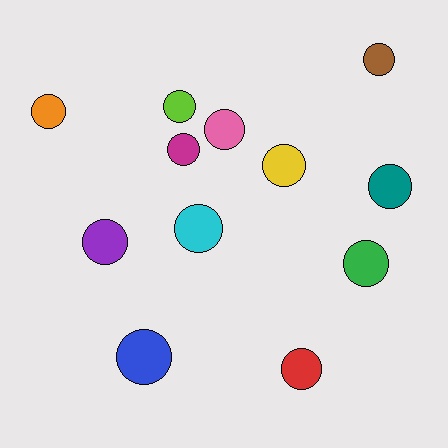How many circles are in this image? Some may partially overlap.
There are 12 circles.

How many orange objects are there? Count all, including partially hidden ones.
There is 1 orange object.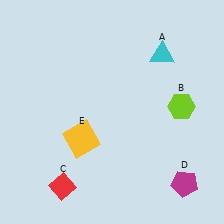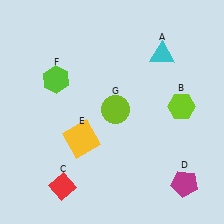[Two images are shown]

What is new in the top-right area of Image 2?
A lime circle (G) was added in the top-right area of Image 2.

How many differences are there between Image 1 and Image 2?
There are 2 differences between the two images.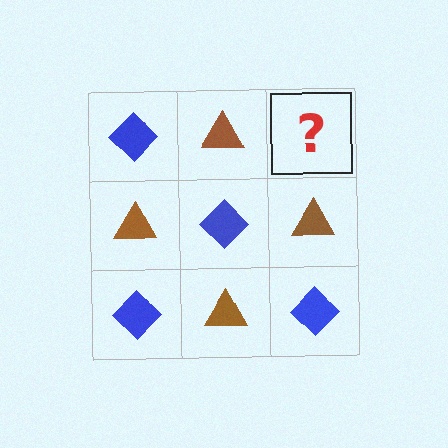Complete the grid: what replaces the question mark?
The question mark should be replaced with a blue diamond.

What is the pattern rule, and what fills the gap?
The rule is that it alternates blue diamond and brown triangle in a checkerboard pattern. The gap should be filled with a blue diamond.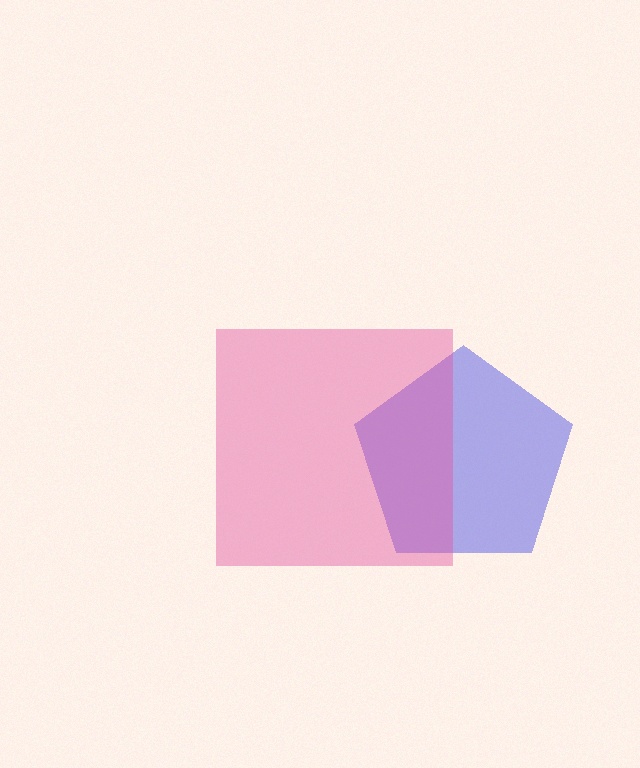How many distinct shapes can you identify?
There are 2 distinct shapes: a blue pentagon, a pink square.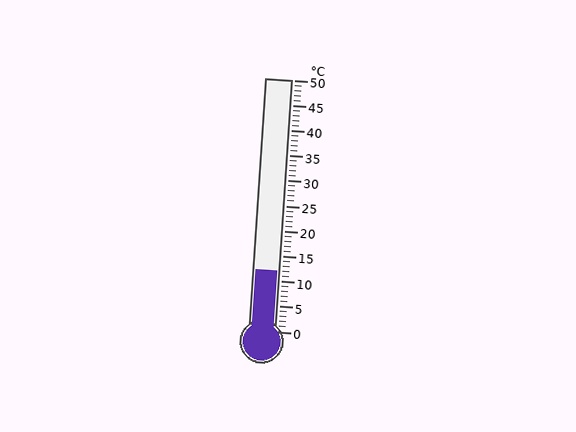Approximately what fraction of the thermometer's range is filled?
The thermometer is filled to approximately 25% of its range.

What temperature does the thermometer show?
The thermometer shows approximately 12°C.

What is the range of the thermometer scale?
The thermometer scale ranges from 0°C to 50°C.